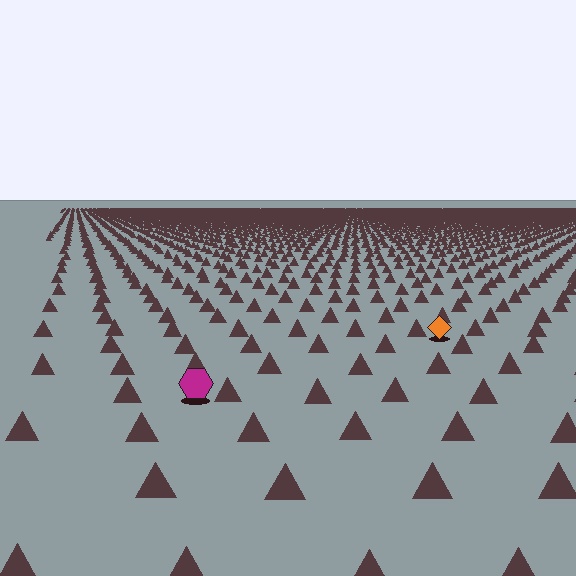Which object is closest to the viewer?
The magenta hexagon is closest. The texture marks near it are larger and more spread out.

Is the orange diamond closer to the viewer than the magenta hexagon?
No. The magenta hexagon is closer — you can tell from the texture gradient: the ground texture is coarser near it.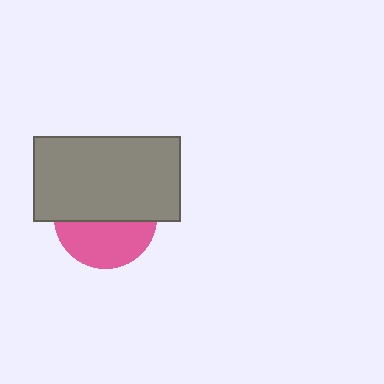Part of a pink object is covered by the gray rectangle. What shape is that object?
It is a circle.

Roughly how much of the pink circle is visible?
About half of it is visible (roughly 45%).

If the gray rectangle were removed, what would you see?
You would see the complete pink circle.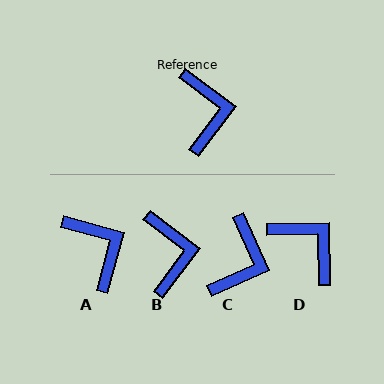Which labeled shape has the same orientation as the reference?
B.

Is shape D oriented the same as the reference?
No, it is off by about 38 degrees.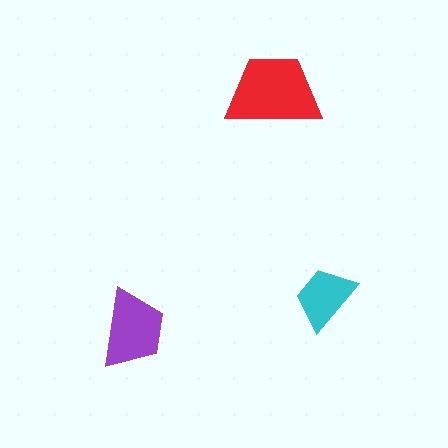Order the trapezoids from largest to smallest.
the red one, the purple one, the cyan one.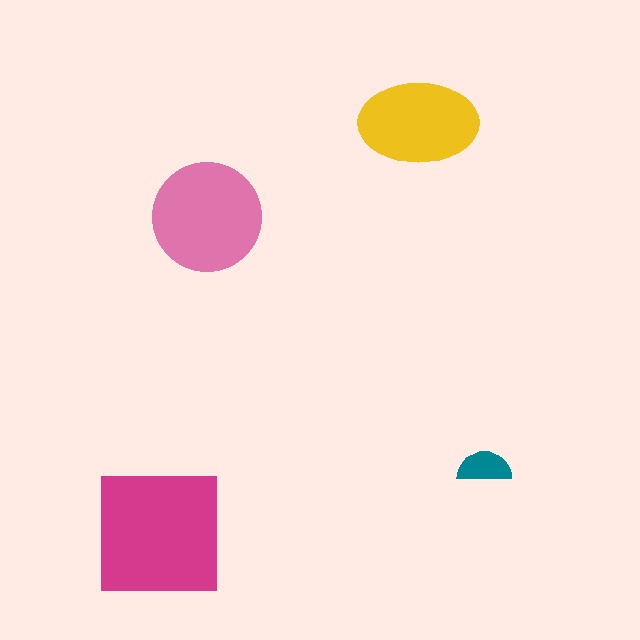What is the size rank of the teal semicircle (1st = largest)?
4th.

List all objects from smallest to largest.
The teal semicircle, the yellow ellipse, the pink circle, the magenta square.